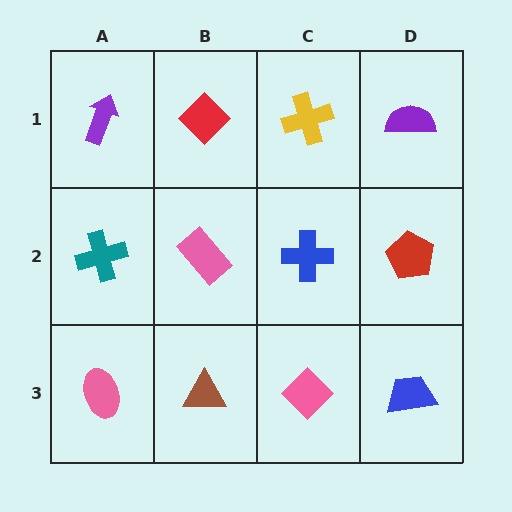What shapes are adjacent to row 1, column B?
A pink rectangle (row 2, column B), a purple arrow (row 1, column A), a yellow cross (row 1, column C).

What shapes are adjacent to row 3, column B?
A pink rectangle (row 2, column B), a pink ellipse (row 3, column A), a pink diamond (row 3, column C).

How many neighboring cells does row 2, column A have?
3.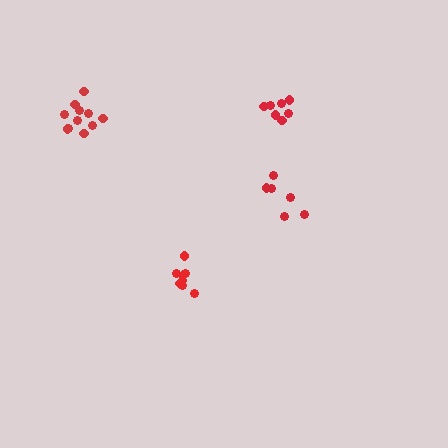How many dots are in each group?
Group 1: 8 dots, Group 2: 7 dots, Group 3: 11 dots, Group 4: 6 dots (32 total).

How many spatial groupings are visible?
There are 4 spatial groupings.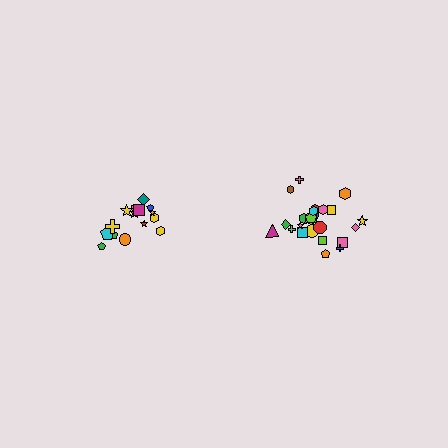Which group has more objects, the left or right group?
The right group.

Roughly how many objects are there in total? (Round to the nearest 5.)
Roughly 40 objects in total.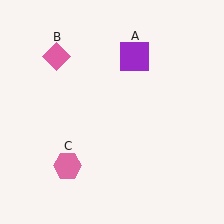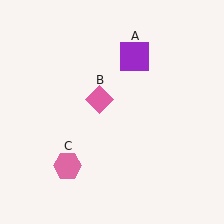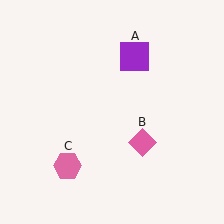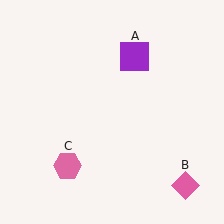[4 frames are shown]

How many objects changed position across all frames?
1 object changed position: pink diamond (object B).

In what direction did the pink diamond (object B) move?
The pink diamond (object B) moved down and to the right.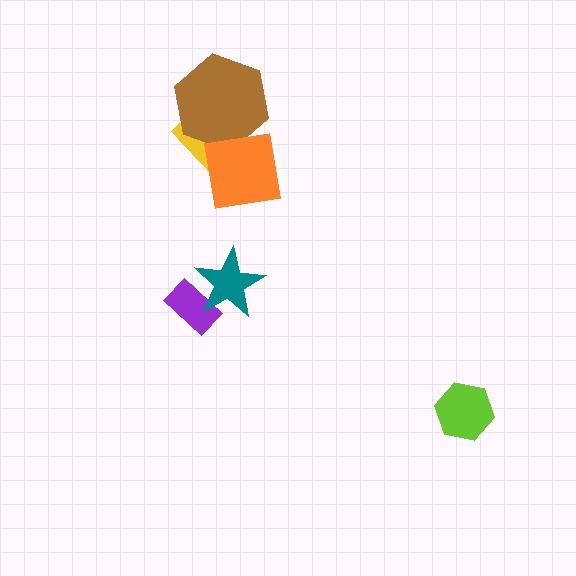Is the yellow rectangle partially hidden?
Yes, it is partially covered by another shape.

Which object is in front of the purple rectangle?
The teal star is in front of the purple rectangle.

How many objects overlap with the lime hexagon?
0 objects overlap with the lime hexagon.